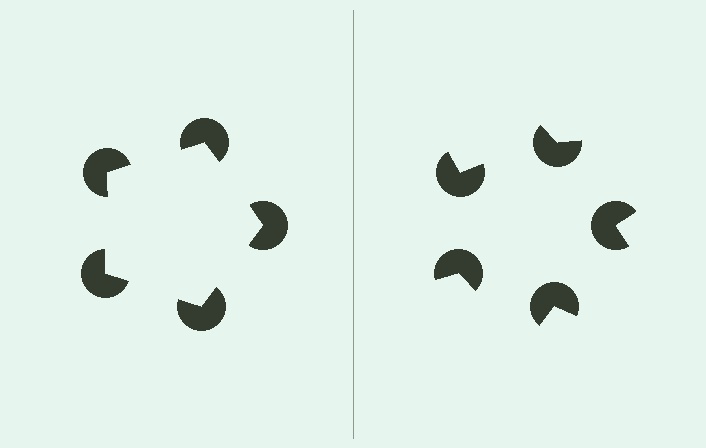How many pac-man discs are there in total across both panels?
10 — 5 on each side.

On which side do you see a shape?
An illusory pentagon appears on the left side. On the right side the wedge cuts are rotated, so no coherent shape forms.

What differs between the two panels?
The pac-man discs are positioned identically on both sides; only the wedge orientations differ. On the left they align to a pentagon; on the right they are misaligned.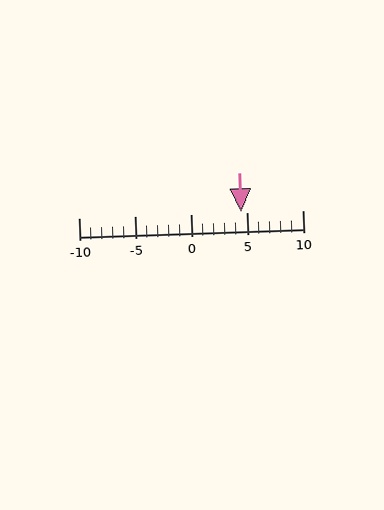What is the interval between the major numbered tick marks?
The major tick marks are spaced 5 units apart.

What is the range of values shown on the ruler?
The ruler shows values from -10 to 10.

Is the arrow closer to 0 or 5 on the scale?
The arrow is closer to 5.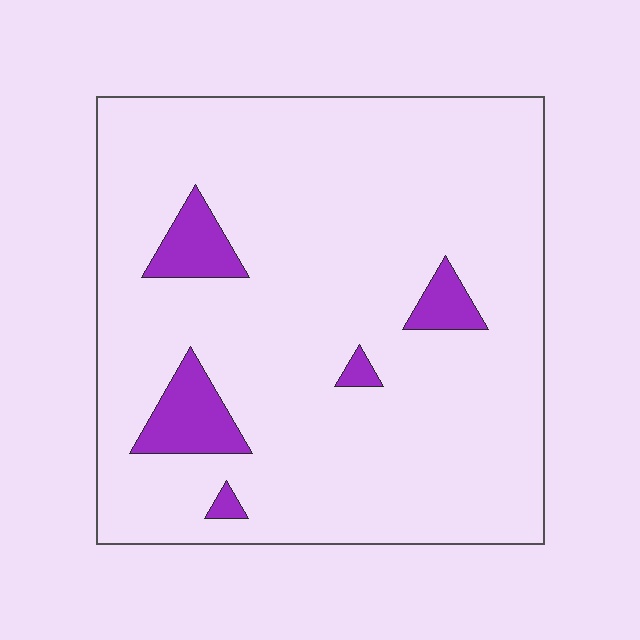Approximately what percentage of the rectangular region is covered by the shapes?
Approximately 10%.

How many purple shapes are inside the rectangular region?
5.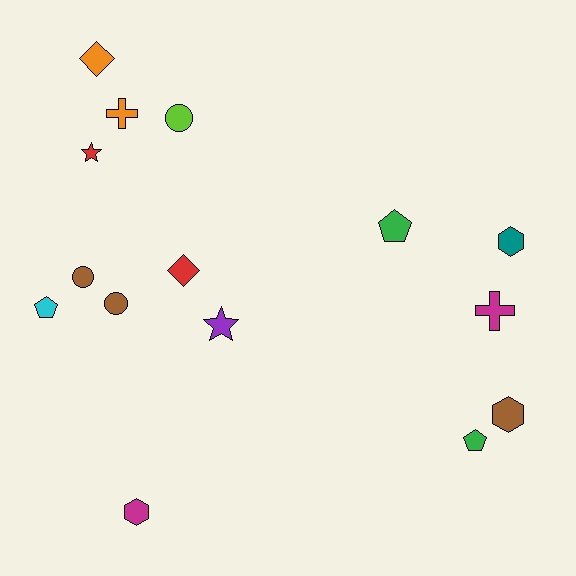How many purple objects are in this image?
There is 1 purple object.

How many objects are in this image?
There are 15 objects.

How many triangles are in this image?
There are no triangles.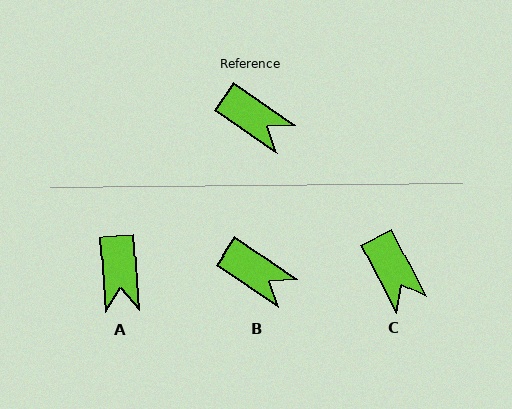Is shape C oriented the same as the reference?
No, it is off by about 29 degrees.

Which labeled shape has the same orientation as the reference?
B.